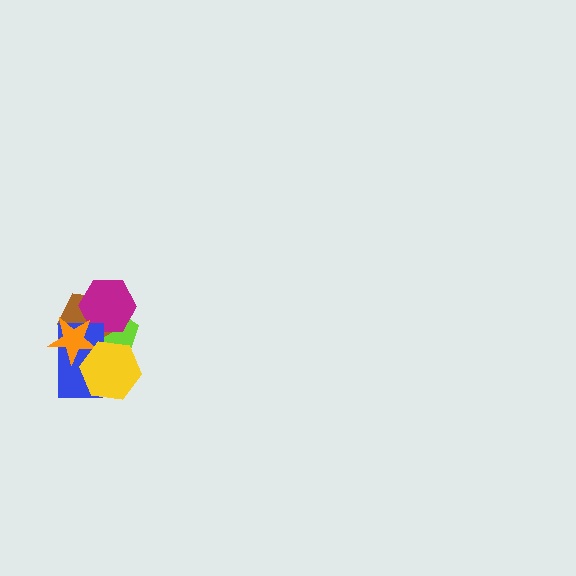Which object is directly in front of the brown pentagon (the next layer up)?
The magenta hexagon is directly in front of the brown pentagon.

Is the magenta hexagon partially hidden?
Yes, it is partially covered by another shape.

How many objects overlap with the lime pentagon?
5 objects overlap with the lime pentagon.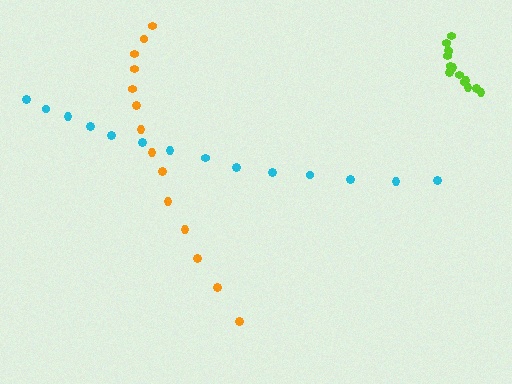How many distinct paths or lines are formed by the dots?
There are 3 distinct paths.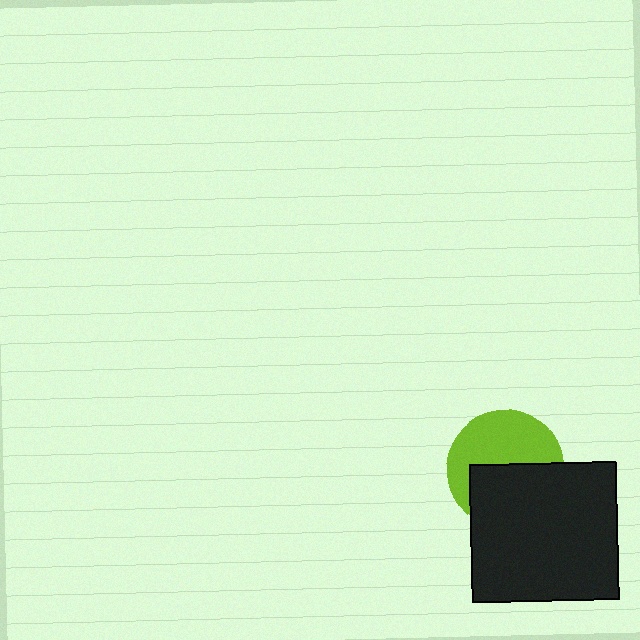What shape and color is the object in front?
The object in front is a black rectangle.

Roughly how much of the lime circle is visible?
About half of it is visible (roughly 51%).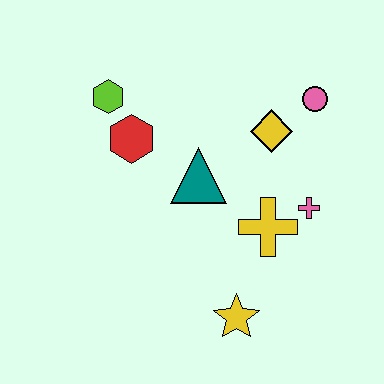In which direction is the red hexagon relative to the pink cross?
The red hexagon is to the left of the pink cross.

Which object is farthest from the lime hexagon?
The yellow star is farthest from the lime hexagon.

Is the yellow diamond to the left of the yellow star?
No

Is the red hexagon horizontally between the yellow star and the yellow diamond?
No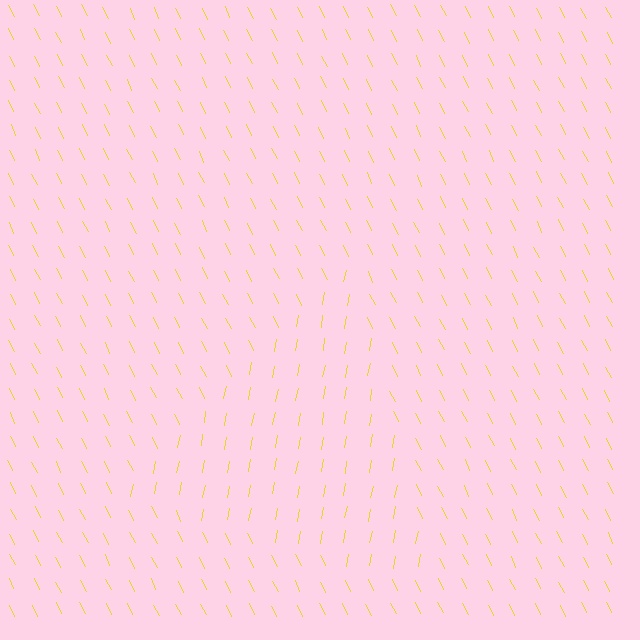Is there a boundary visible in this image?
Yes, there is a texture boundary formed by a change in line orientation.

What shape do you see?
I see a triangle.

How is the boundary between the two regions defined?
The boundary is defined purely by a change in line orientation (approximately 37 degrees difference). All lines are the same color and thickness.